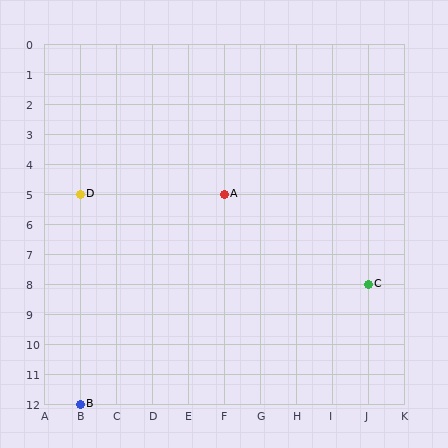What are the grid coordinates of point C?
Point C is at grid coordinates (J, 8).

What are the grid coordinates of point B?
Point B is at grid coordinates (B, 12).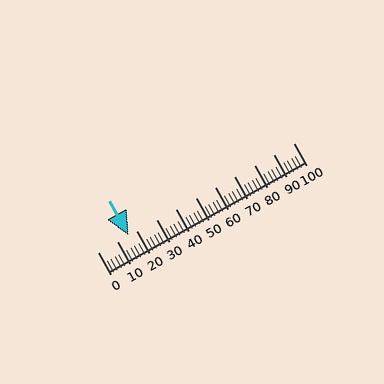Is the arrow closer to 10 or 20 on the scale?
The arrow is closer to 20.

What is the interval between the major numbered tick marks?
The major tick marks are spaced 10 units apart.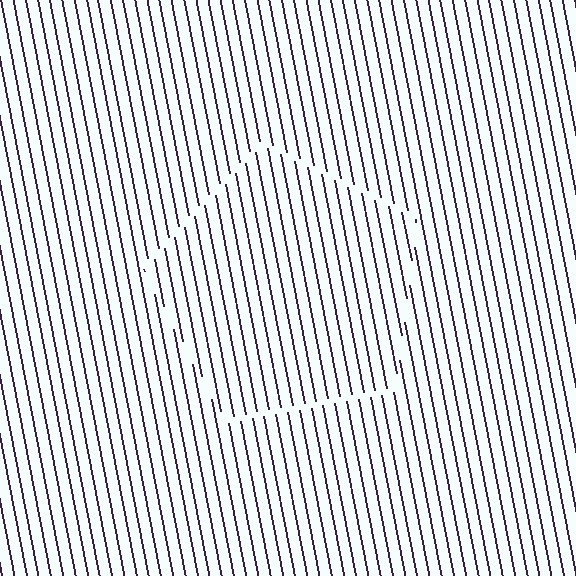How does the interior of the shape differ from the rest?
The interior of the shape contains the same grating, shifted by half a period — the contour is defined by the phase discontinuity where line-ends from the inner and outer gratings abut.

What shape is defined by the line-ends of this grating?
An illusory pentagon. The interior of the shape contains the same grating, shifted by half a period — the contour is defined by the phase discontinuity where line-ends from the inner and outer gratings abut.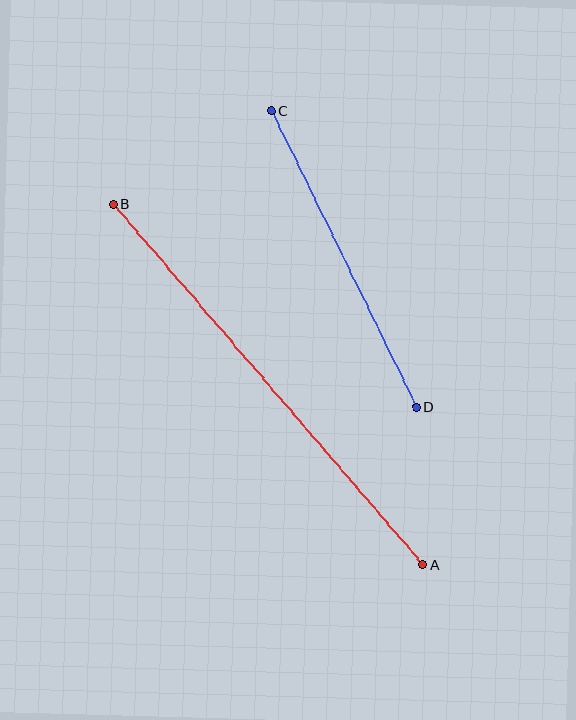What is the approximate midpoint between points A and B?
The midpoint is at approximately (268, 384) pixels.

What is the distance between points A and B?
The distance is approximately 475 pixels.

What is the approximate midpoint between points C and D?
The midpoint is at approximately (344, 259) pixels.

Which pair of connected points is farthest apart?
Points A and B are farthest apart.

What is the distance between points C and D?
The distance is approximately 329 pixels.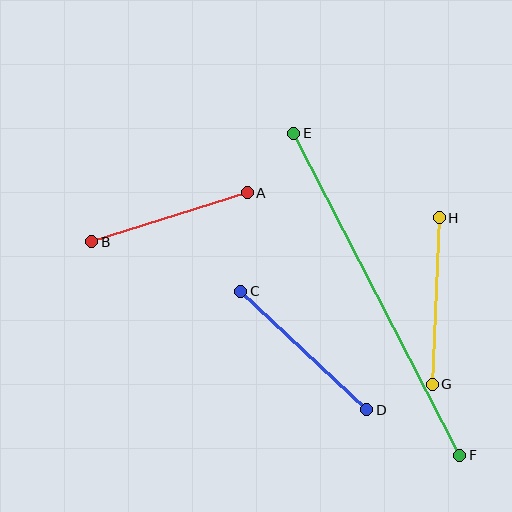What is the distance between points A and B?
The distance is approximately 163 pixels.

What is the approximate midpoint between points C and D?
The midpoint is at approximately (304, 351) pixels.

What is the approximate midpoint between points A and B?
The midpoint is at approximately (169, 217) pixels.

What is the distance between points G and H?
The distance is approximately 167 pixels.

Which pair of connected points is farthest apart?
Points E and F are farthest apart.